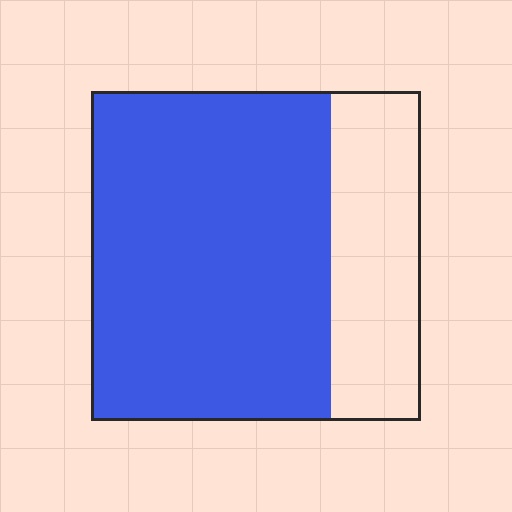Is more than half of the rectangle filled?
Yes.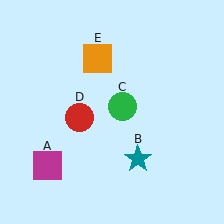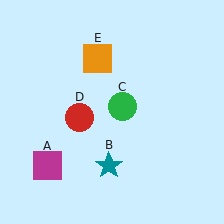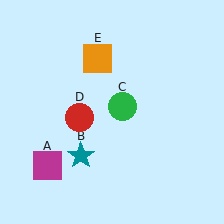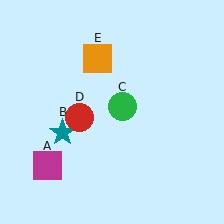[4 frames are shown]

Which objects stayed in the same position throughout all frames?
Magenta square (object A) and green circle (object C) and red circle (object D) and orange square (object E) remained stationary.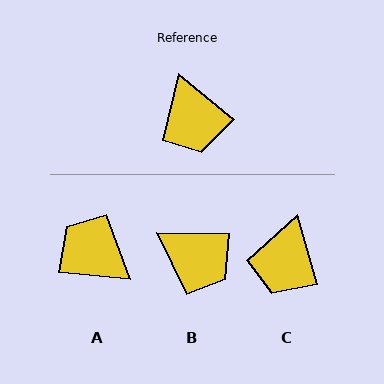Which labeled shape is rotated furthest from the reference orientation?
A, about 146 degrees away.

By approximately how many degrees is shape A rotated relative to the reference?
Approximately 146 degrees clockwise.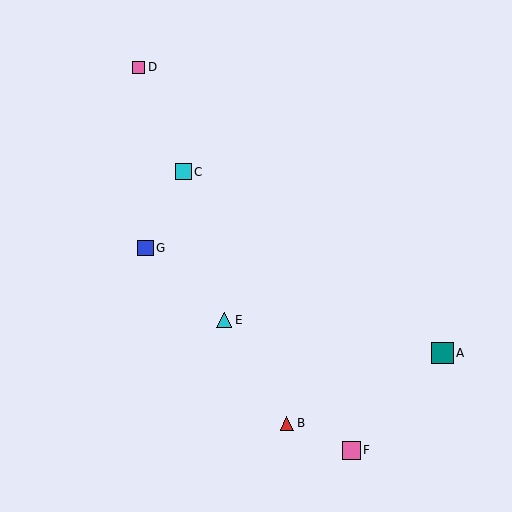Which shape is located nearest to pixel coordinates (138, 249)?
The blue square (labeled G) at (145, 248) is nearest to that location.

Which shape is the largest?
The teal square (labeled A) is the largest.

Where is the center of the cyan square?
The center of the cyan square is at (183, 172).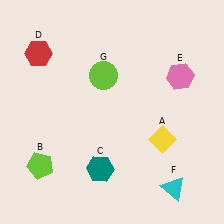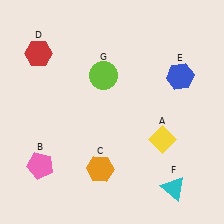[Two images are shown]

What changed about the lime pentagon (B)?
In Image 1, B is lime. In Image 2, it changed to pink.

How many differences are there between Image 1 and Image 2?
There are 3 differences between the two images.